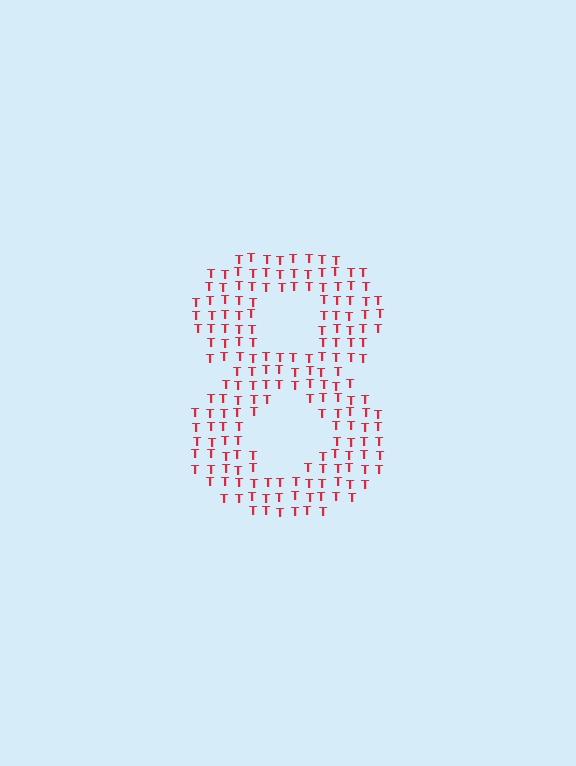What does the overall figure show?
The overall figure shows the digit 8.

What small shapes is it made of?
It is made of small letter T's.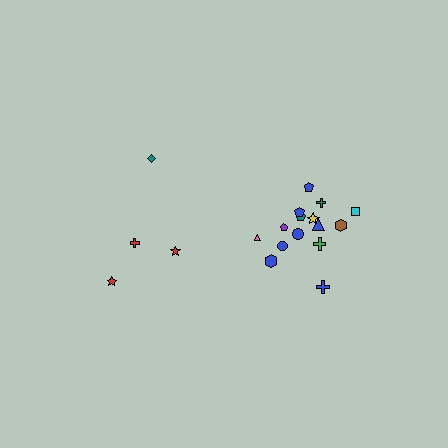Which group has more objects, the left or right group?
The right group.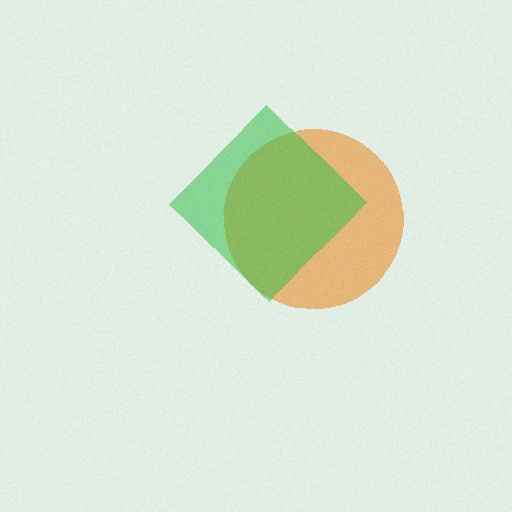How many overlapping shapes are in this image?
There are 2 overlapping shapes in the image.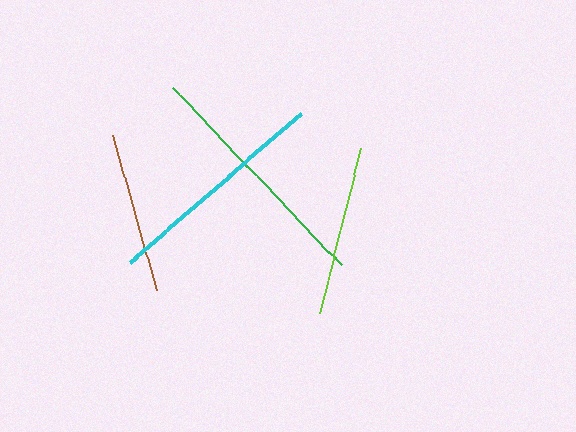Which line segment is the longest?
The green line is the longest at approximately 244 pixels.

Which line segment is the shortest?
The brown line is the shortest at approximately 160 pixels.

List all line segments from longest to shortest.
From longest to shortest: green, cyan, lime, brown.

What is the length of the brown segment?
The brown segment is approximately 160 pixels long.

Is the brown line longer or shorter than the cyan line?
The cyan line is longer than the brown line.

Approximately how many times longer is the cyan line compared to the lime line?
The cyan line is approximately 1.3 times the length of the lime line.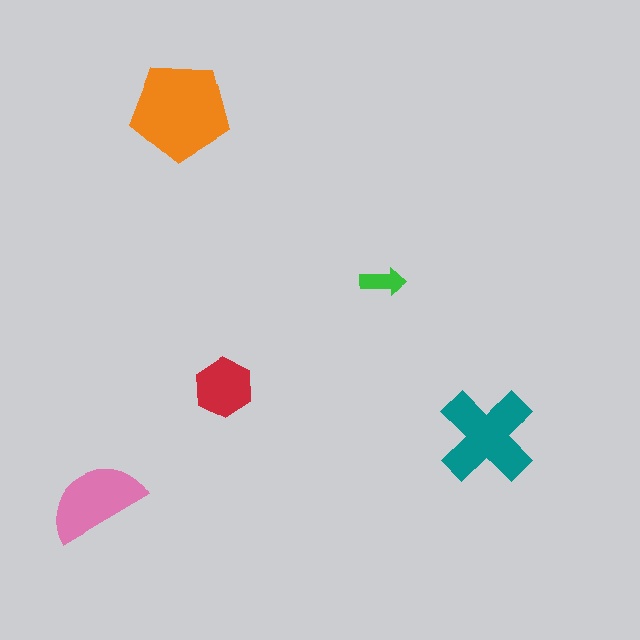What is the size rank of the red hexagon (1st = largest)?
4th.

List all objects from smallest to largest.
The green arrow, the red hexagon, the pink semicircle, the teal cross, the orange pentagon.